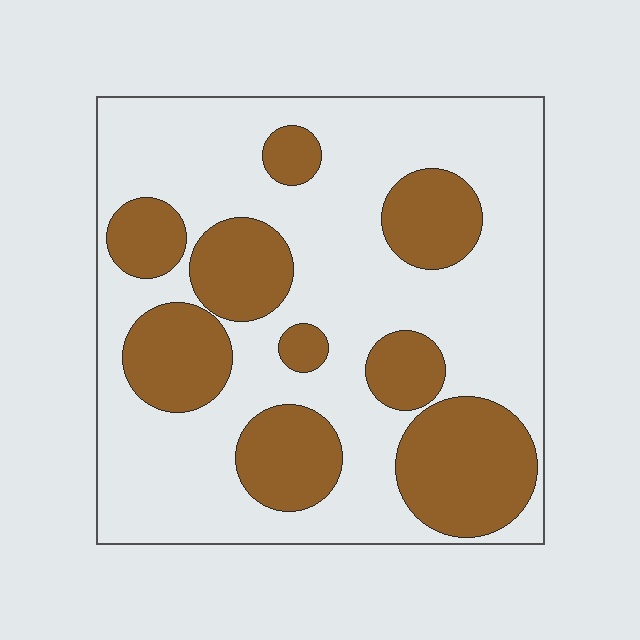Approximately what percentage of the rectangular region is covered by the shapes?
Approximately 35%.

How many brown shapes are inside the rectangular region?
9.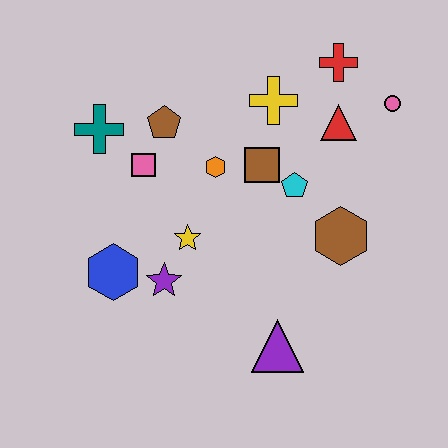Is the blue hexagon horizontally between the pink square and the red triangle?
No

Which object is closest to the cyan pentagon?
The brown square is closest to the cyan pentagon.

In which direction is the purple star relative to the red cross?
The purple star is below the red cross.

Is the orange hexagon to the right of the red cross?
No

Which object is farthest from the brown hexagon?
The teal cross is farthest from the brown hexagon.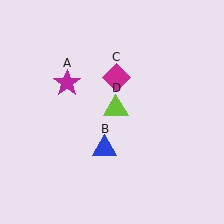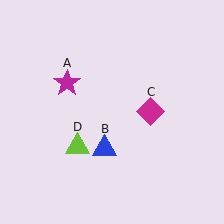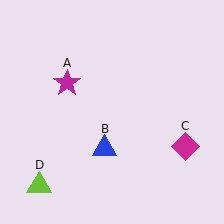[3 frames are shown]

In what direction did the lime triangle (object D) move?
The lime triangle (object D) moved down and to the left.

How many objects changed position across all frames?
2 objects changed position: magenta diamond (object C), lime triangle (object D).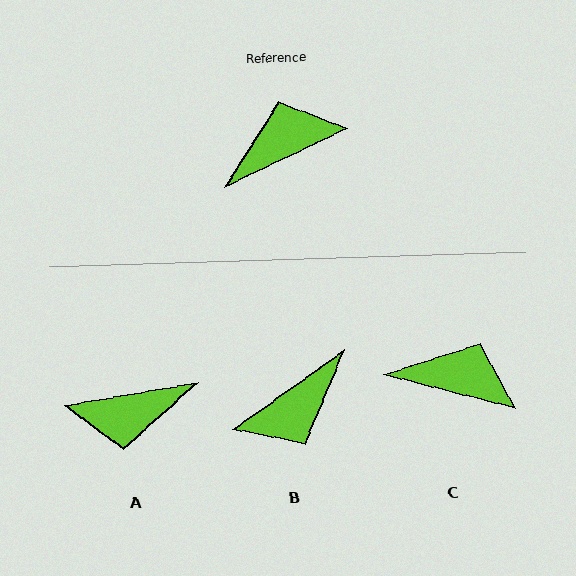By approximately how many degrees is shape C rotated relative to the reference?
Approximately 40 degrees clockwise.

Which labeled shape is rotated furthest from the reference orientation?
B, about 170 degrees away.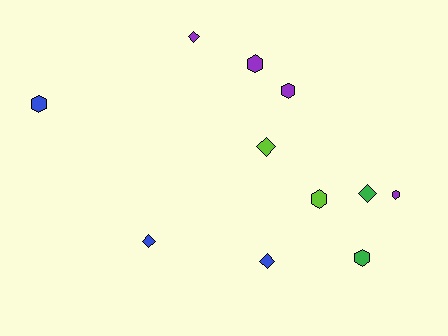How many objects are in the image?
There are 11 objects.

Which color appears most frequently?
Purple, with 4 objects.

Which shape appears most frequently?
Hexagon, with 6 objects.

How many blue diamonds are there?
There are 2 blue diamonds.